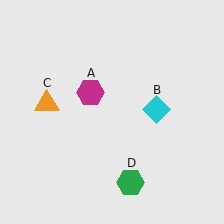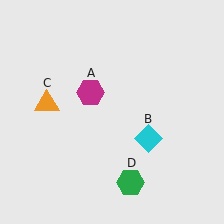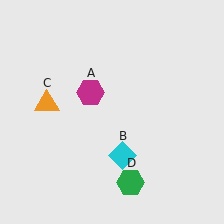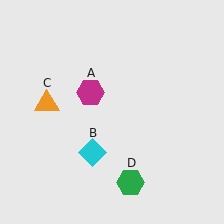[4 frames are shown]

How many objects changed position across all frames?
1 object changed position: cyan diamond (object B).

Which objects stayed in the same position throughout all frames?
Magenta hexagon (object A) and orange triangle (object C) and green hexagon (object D) remained stationary.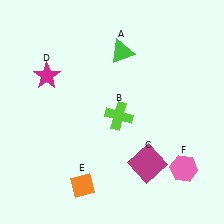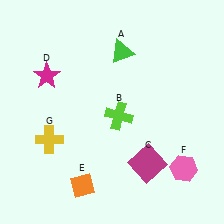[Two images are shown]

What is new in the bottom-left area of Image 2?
A yellow cross (G) was added in the bottom-left area of Image 2.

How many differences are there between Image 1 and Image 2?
There is 1 difference between the two images.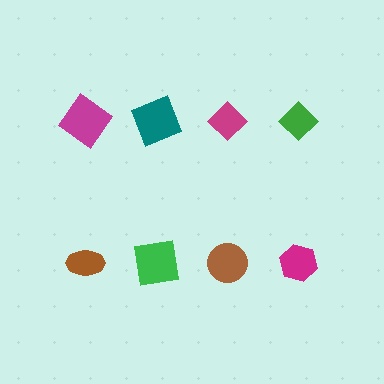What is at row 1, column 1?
A magenta diamond.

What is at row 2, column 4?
A magenta hexagon.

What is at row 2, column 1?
A brown ellipse.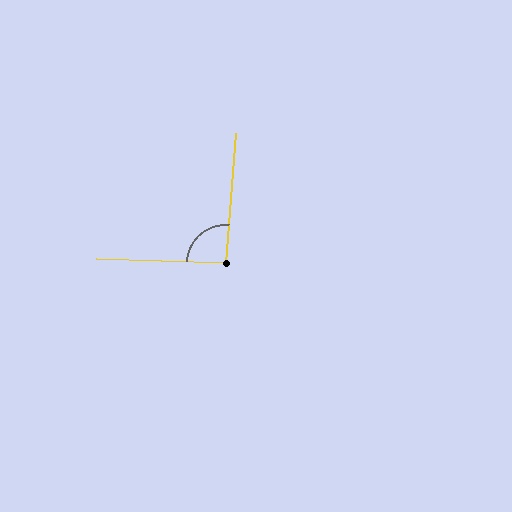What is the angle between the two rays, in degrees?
Approximately 93 degrees.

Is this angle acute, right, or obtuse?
It is approximately a right angle.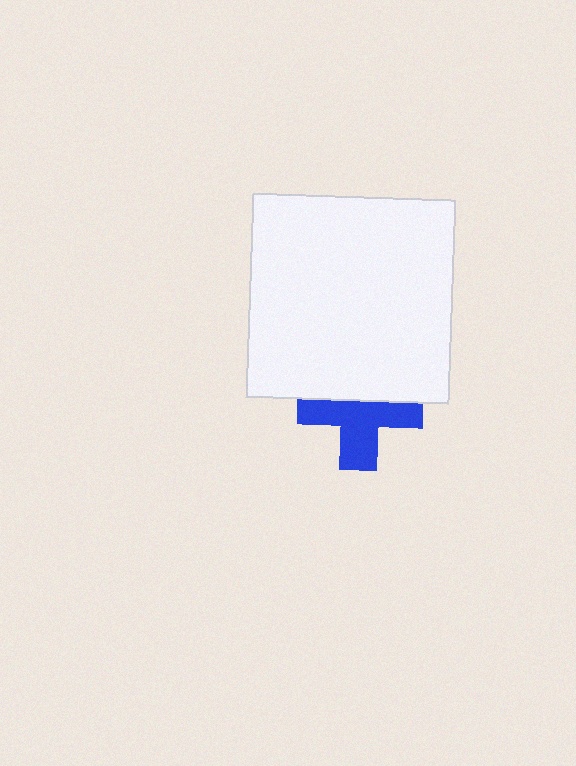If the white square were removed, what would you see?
You would see the complete blue cross.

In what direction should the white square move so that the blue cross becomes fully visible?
The white square should move up. That is the shortest direction to clear the overlap and leave the blue cross fully visible.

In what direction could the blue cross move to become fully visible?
The blue cross could move down. That would shift it out from behind the white square entirely.